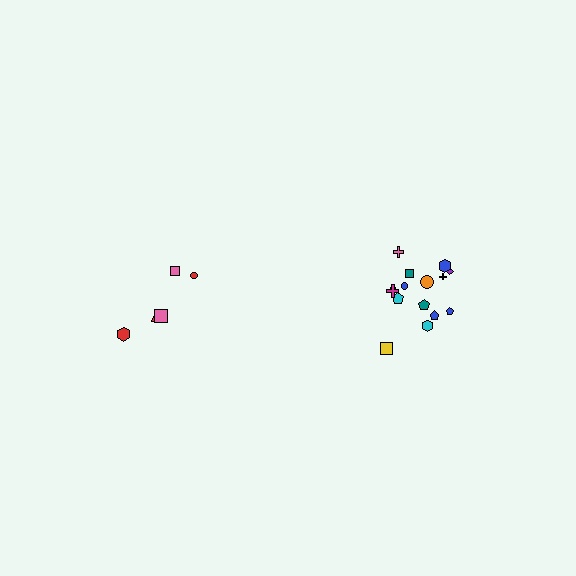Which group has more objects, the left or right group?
The right group.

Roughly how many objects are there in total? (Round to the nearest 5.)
Roughly 20 objects in total.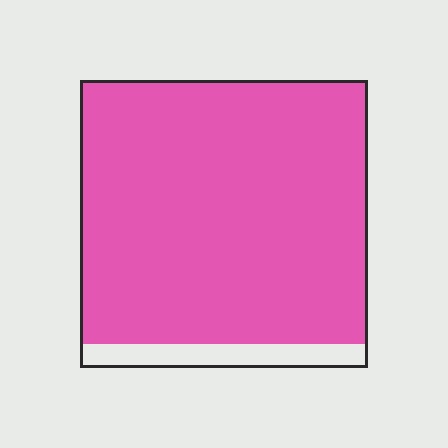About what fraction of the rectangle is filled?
About nine tenths (9/10).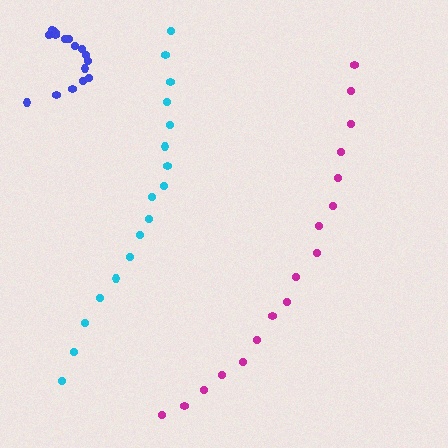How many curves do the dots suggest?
There are 3 distinct paths.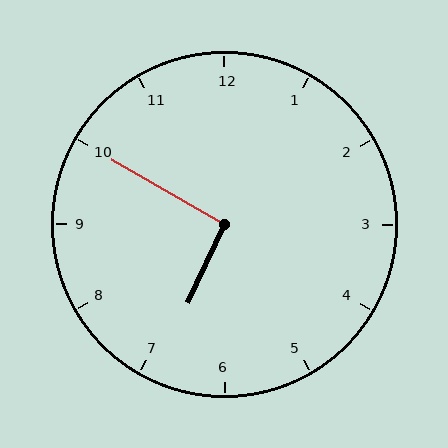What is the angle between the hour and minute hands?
Approximately 95 degrees.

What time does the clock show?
6:50.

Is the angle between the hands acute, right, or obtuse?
It is right.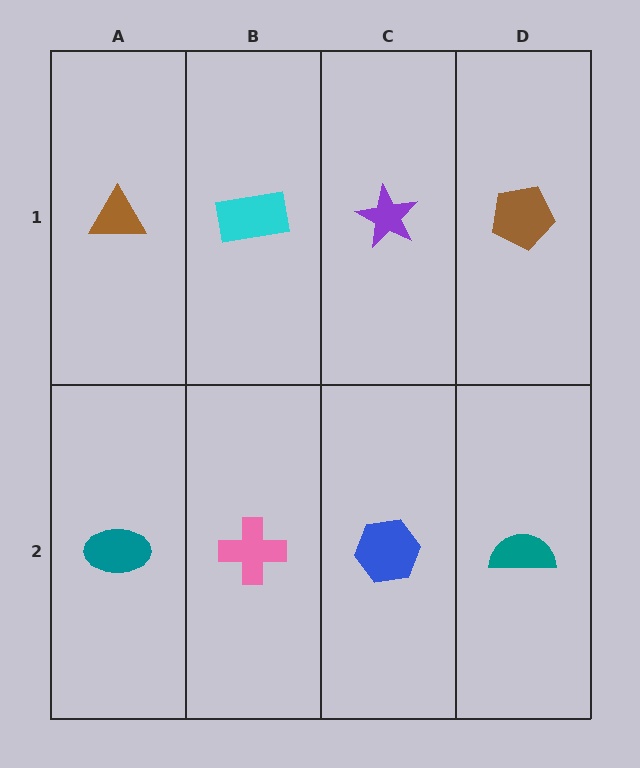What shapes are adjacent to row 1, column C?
A blue hexagon (row 2, column C), a cyan rectangle (row 1, column B), a brown pentagon (row 1, column D).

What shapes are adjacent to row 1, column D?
A teal semicircle (row 2, column D), a purple star (row 1, column C).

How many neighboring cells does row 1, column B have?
3.